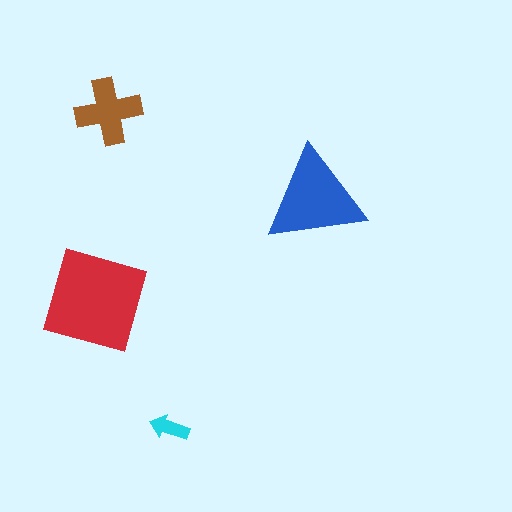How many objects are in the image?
There are 4 objects in the image.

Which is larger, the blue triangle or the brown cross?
The blue triangle.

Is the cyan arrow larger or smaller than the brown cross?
Smaller.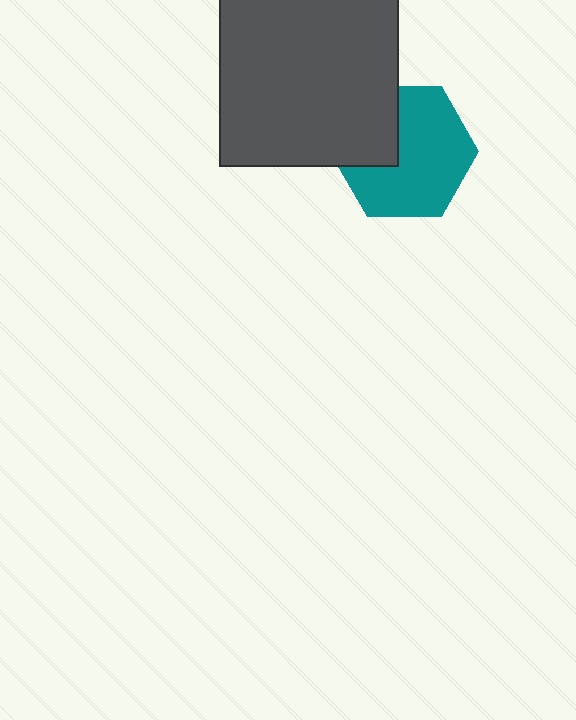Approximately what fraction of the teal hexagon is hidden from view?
Roughly 30% of the teal hexagon is hidden behind the dark gray square.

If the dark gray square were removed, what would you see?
You would see the complete teal hexagon.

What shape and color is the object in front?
The object in front is a dark gray square.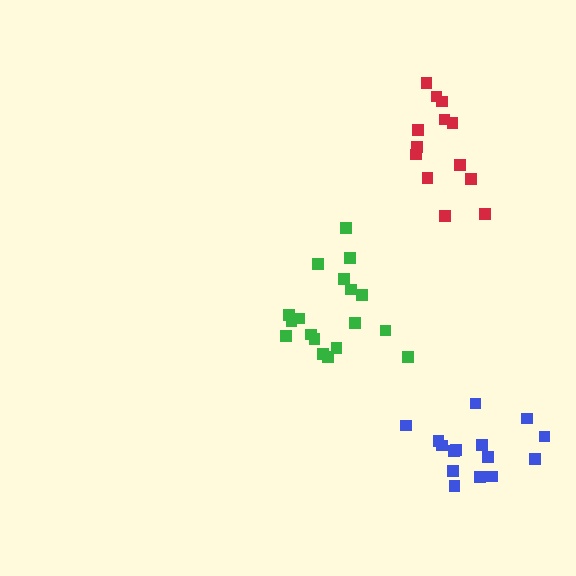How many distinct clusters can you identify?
There are 3 distinct clusters.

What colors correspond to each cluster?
The clusters are colored: blue, red, green.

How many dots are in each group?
Group 1: 15 dots, Group 2: 13 dots, Group 3: 18 dots (46 total).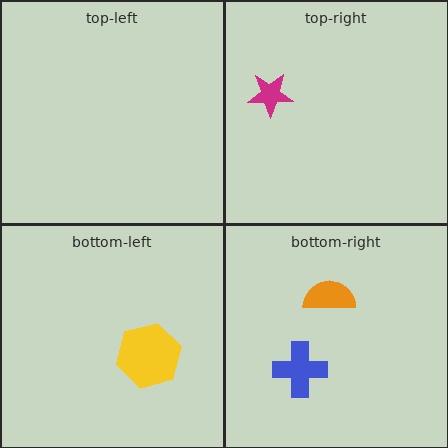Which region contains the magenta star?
The top-right region.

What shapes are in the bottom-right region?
The orange semicircle, the blue cross.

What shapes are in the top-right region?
The magenta star.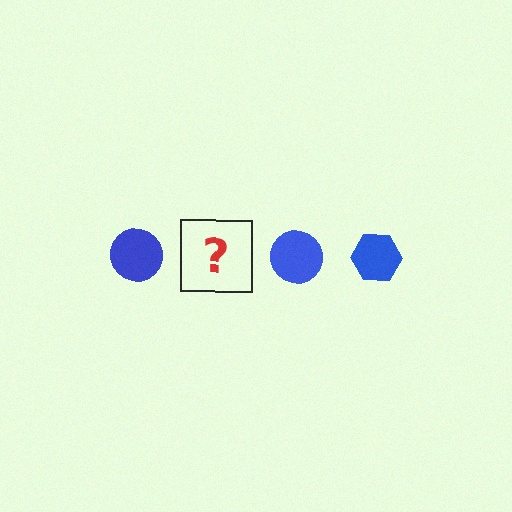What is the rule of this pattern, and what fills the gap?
The rule is that the pattern cycles through circle, hexagon shapes in blue. The gap should be filled with a blue hexagon.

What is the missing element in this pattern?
The missing element is a blue hexagon.